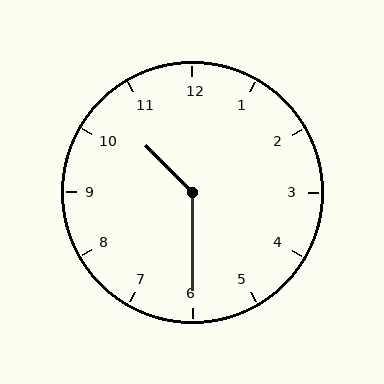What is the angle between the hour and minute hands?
Approximately 135 degrees.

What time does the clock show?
10:30.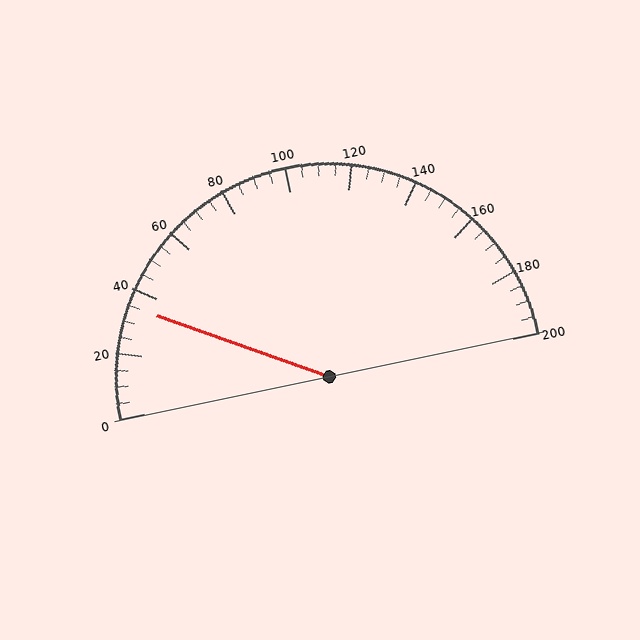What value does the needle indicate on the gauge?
The needle indicates approximately 35.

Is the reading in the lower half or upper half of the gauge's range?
The reading is in the lower half of the range (0 to 200).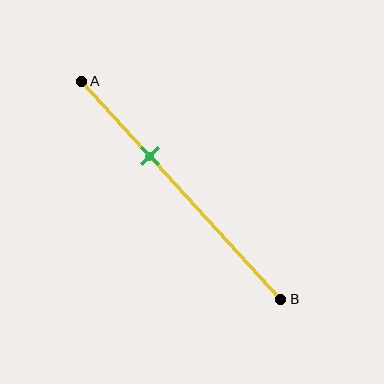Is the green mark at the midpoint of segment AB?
No, the mark is at about 35% from A, not at the 50% midpoint.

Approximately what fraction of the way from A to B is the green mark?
The green mark is approximately 35% of the way from A to B.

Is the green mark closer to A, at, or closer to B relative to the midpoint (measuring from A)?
The green mark is closer to point A than the midpoint of segment AB.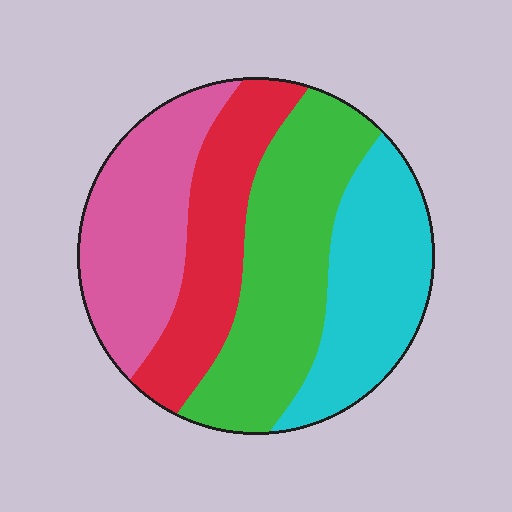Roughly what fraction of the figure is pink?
Pink takes up about one quarter (1/4) of the figure.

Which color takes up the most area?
Green, at roughly 30%.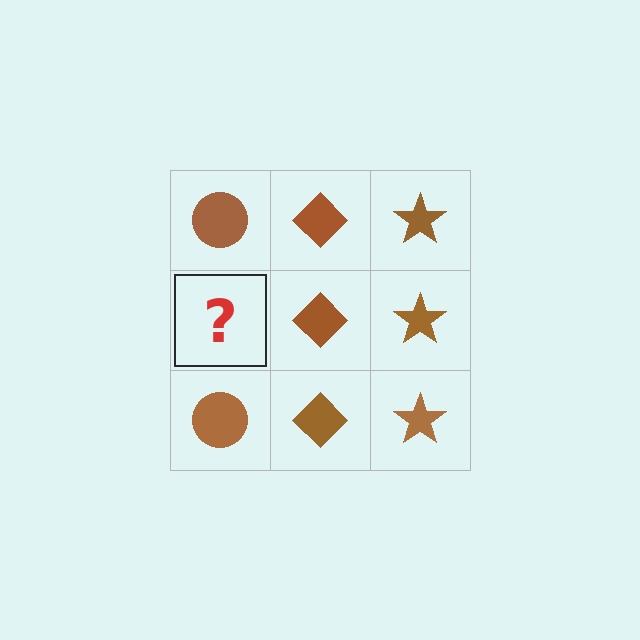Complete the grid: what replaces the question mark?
The question mark should be replaced with a brown circle.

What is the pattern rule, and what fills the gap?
The rule is that each column has a consistent shape. The gap should be filled with a brown circle.